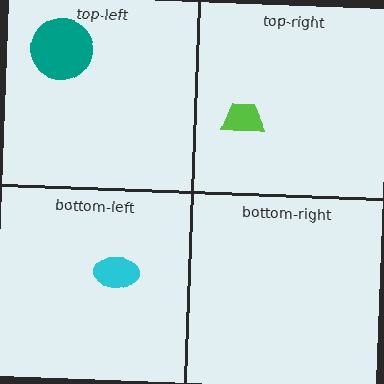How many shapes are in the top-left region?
1.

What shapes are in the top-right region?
The lime trapezoid.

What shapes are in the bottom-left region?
The cyan ellipse.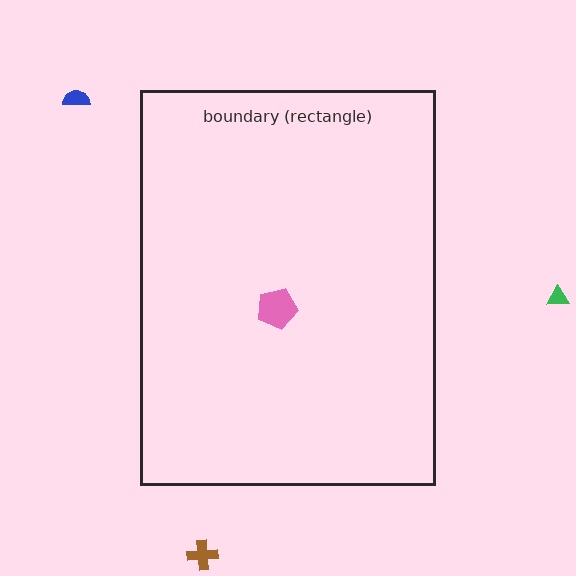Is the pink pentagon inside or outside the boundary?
Inside.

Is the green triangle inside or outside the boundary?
Outside.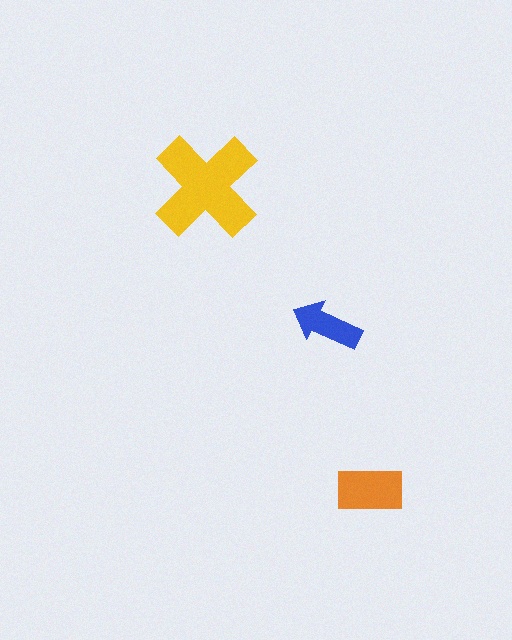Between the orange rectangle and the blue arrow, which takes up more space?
The orange rectangle.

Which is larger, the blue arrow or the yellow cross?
The yellow cross.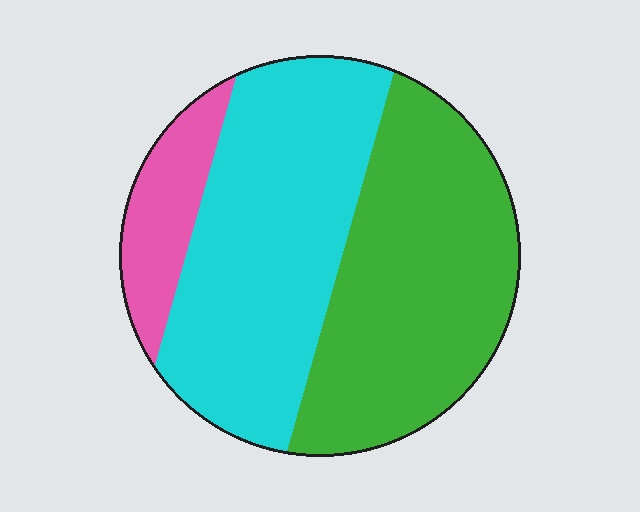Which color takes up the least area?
Pink, at roughly 10%.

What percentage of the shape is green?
Green takes up about two fifths (2/5) of the shape.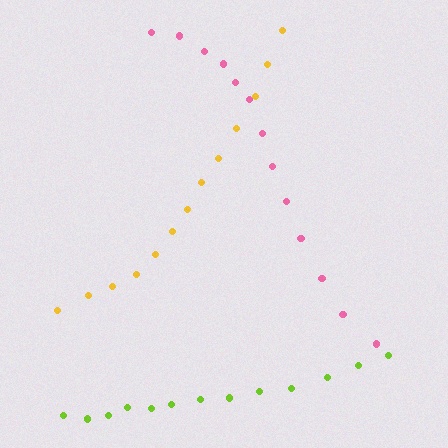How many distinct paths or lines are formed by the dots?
There are 3 distinct paths.